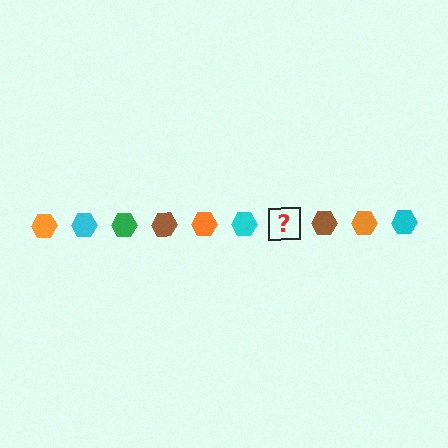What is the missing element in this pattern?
The missing element is a green hexagon.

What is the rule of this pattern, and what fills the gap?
The rule is that the pattern cycles through orange, cyan, green, brown hexagons. The gap should be filled with a green hexagon.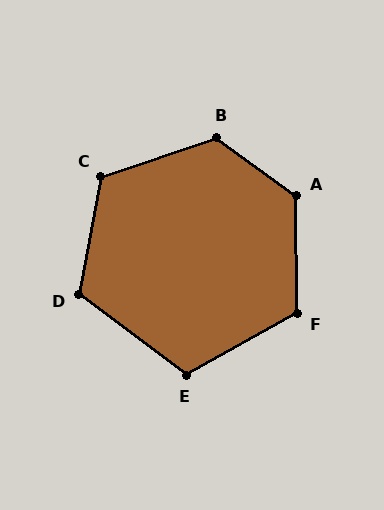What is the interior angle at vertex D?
Approximately 116 degrees (obtuse).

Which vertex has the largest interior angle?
A, at approximately 126 degrees.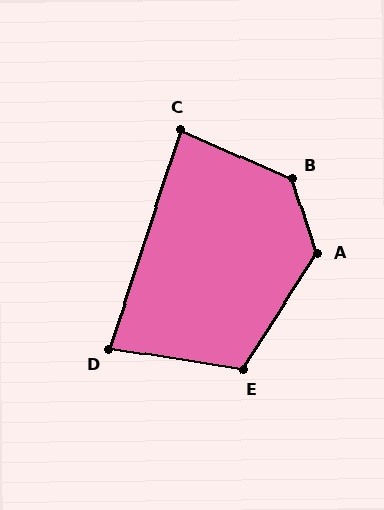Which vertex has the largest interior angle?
B, at approximately 133 degrees.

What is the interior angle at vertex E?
Approximately 114 degrees (obtuse).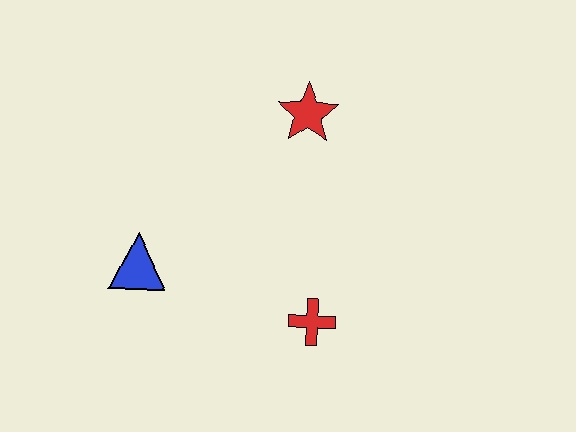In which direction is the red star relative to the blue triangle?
The red star is to the right of the blue triangle.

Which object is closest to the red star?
The red cross is closest to the red star.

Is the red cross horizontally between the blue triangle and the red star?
No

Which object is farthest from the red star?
The blue triangle is farthest from the red star.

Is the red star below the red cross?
No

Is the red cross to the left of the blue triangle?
No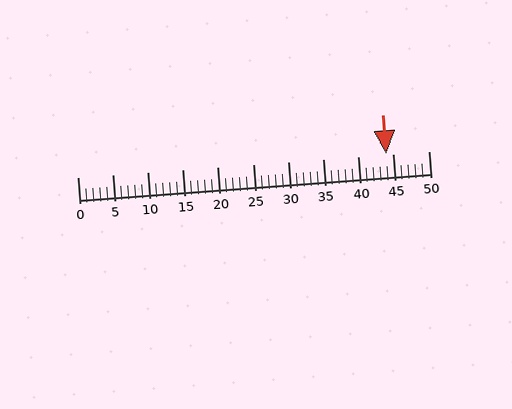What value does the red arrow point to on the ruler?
The red arrow points to approximately 44.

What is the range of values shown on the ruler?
The ruler shows values from 0 to 50.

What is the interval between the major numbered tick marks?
The major tick marks are spaced 5 units apart.